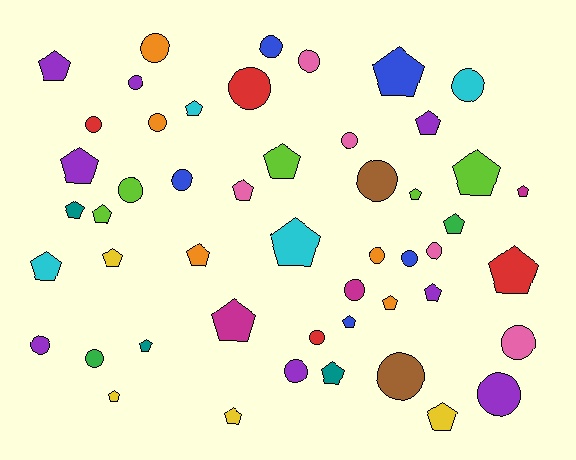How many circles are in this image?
There are 23 circles.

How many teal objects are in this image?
There are 3 teal objects.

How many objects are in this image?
There are 50 objects.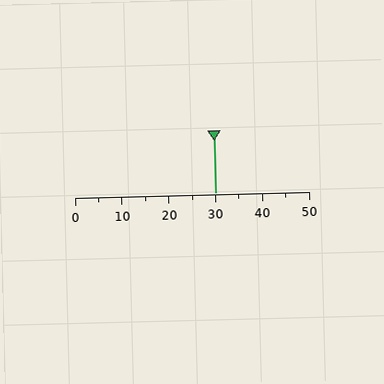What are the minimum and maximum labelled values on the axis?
The axis runs from 0 to 50.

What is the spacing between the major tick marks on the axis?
The major ticks are spaced 10 apart.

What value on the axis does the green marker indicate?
The marker indicates approximately 30.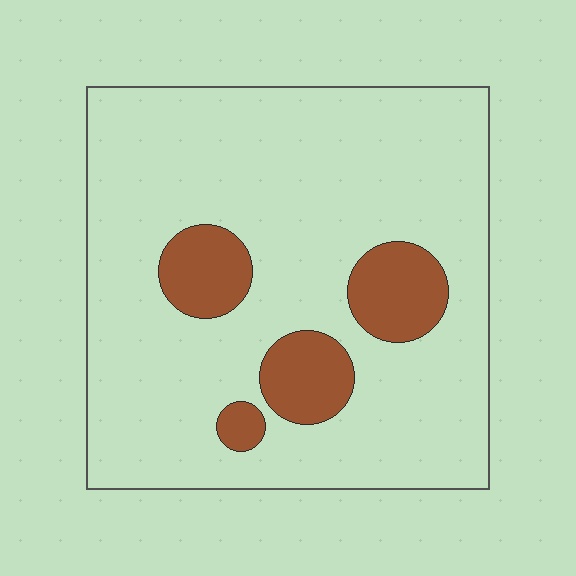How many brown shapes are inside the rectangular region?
4.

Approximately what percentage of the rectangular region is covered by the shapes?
Approximately 15%.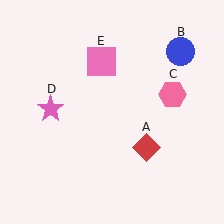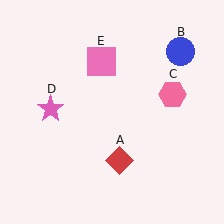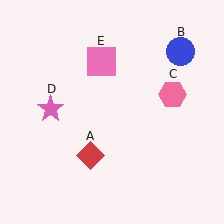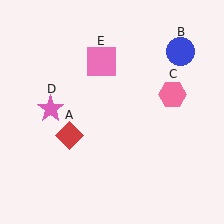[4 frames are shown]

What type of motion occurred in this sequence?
The red diamond (object A) rotated clockwise around the center of the scene.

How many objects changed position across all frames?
1 object changed position: red diamond (object A).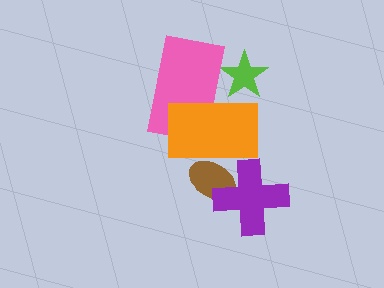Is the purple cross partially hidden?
No, no other shape covers it.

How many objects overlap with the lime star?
2 objects overlap with the lime star.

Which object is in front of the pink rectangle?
The orange rectangle is in front of the pink rectangle.